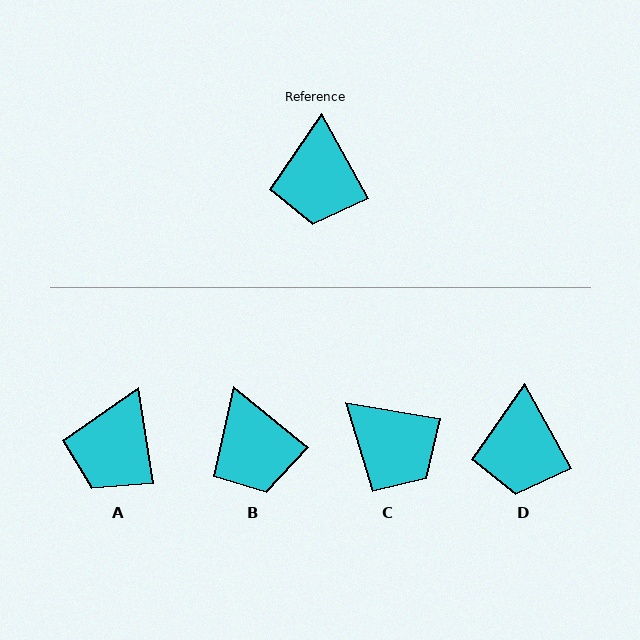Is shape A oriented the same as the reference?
No, it is off by about 20 degrees.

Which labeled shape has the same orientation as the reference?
D.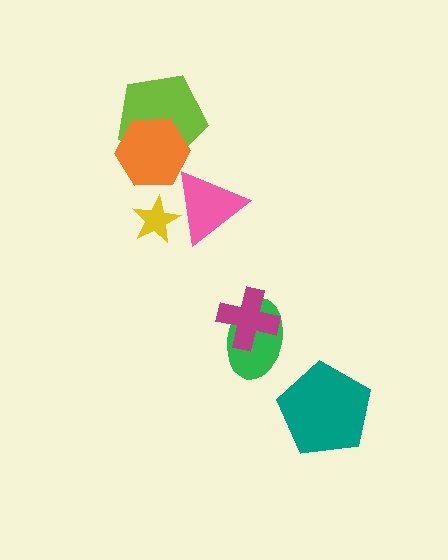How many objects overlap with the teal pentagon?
0 objects overlap with the teal pentagon.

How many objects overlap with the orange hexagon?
1 object overlaps with the orange hexagon.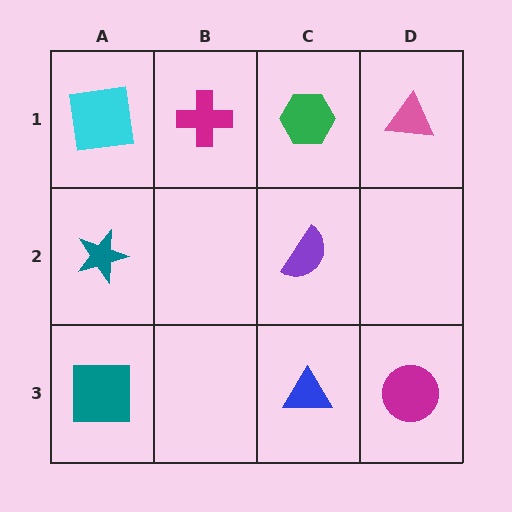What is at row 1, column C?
A green hexagon.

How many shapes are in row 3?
3 shapes.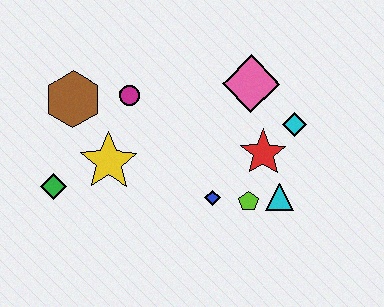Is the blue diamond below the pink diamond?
Yes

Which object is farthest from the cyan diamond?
The green diamond is farthest from the cyan diamond.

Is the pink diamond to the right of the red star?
No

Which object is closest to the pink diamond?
The cyan diamond is closest to the pink diamond.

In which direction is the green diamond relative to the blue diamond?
The green diamond is to the left of the blue diamond.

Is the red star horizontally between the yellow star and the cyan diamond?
Yes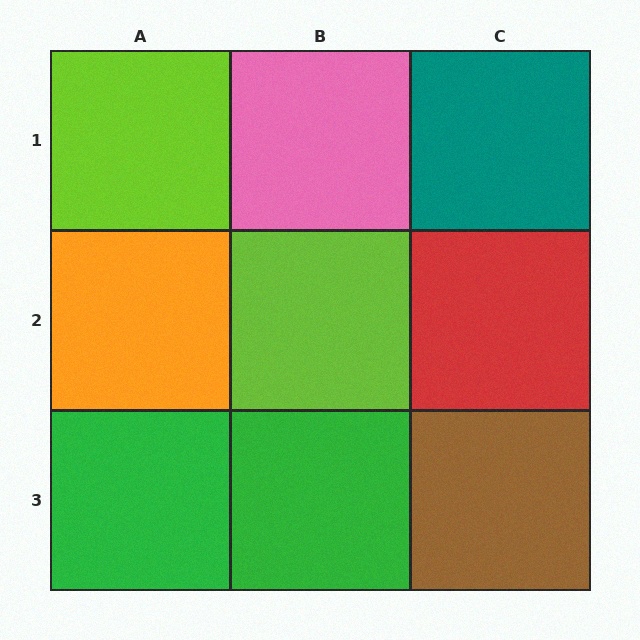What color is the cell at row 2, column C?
Red.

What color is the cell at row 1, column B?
Pink.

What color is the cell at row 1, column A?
Lime.